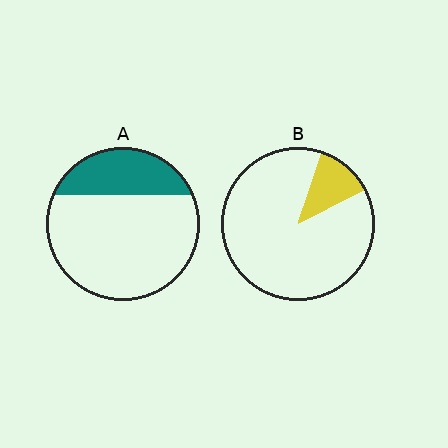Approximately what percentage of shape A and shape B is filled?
A is approximately 25% and B is approximately 15%.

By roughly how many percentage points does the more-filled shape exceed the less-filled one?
By roughly 15 percentage points (A over B).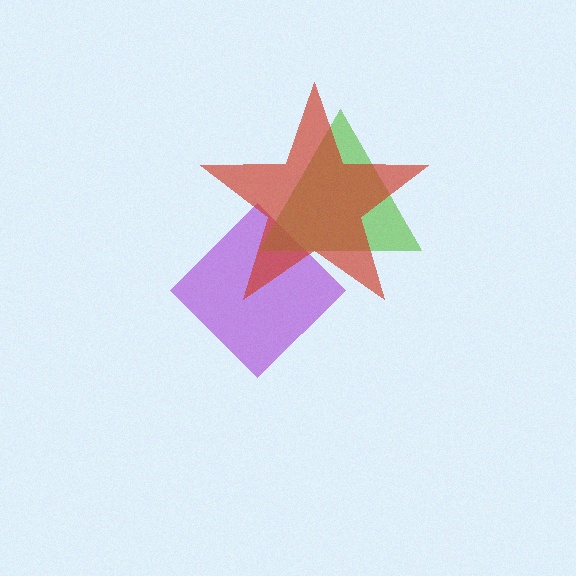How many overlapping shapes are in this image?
There are 3 overlapping shapes in the image.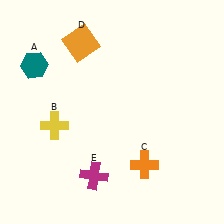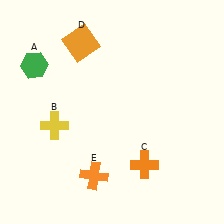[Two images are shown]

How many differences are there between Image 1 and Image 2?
There are 2 differences between the two images.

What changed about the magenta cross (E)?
In Image 1, E is magenta. In Image 2, it changed to orange.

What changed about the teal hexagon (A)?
In Image 1, A is teal. In Image 2, it changed to green.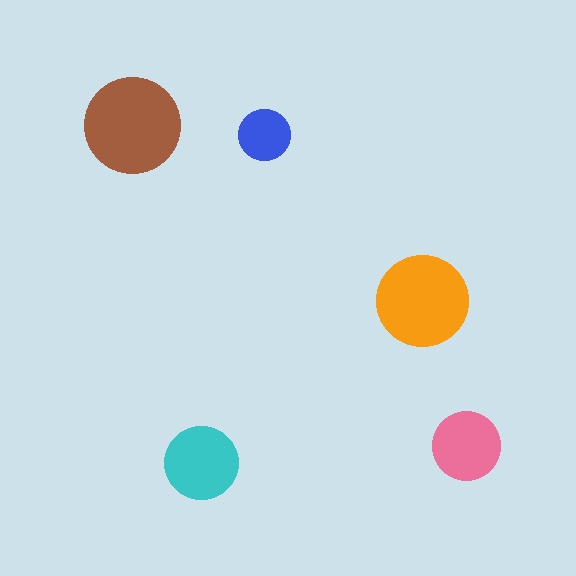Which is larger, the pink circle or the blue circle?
The pink one.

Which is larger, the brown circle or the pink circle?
The brown one.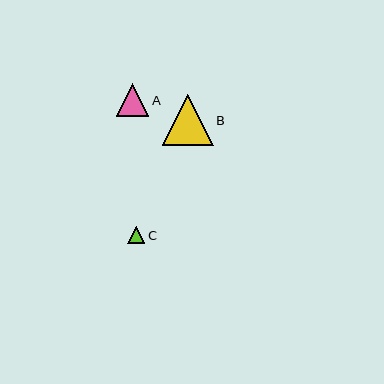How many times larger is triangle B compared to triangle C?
Triangle B is approximately 3.0 times the size of triangle C.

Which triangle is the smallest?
Triangle C is the smallest with a size of approximately 17 pixels.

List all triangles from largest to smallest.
From largest to smallest: B, A, C.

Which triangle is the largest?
Triangle B is the largest with a size of approximately 50 pixels.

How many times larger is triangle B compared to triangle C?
Triangle B is approximately 3.0 times the size of triangle C.